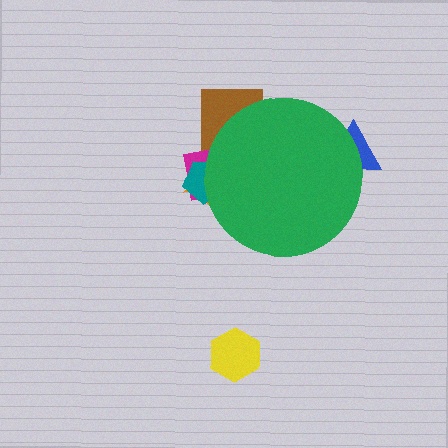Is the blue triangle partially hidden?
Yes, the blue triangle is partially hidden behind the green circle.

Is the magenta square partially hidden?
Yes, the magenta square is partially hidden behind the green circle.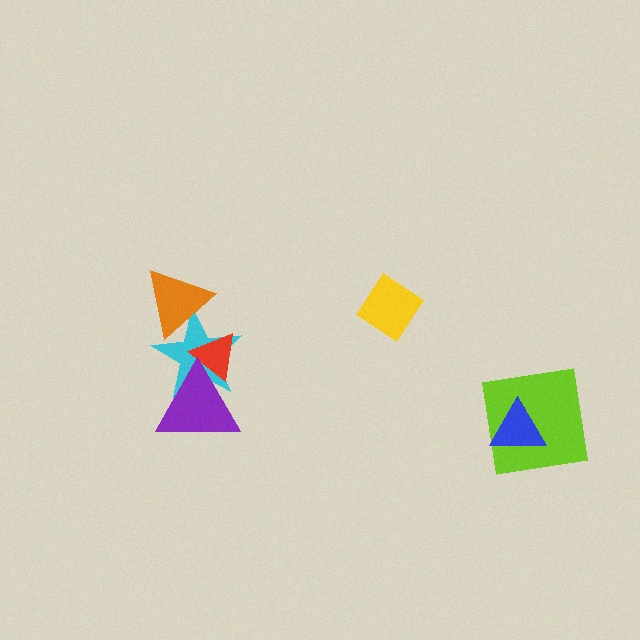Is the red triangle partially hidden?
Yes, it is partially covered by another shape.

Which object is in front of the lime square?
The blue triangle is in front of the lime square.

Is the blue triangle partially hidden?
No, no other shape covers it.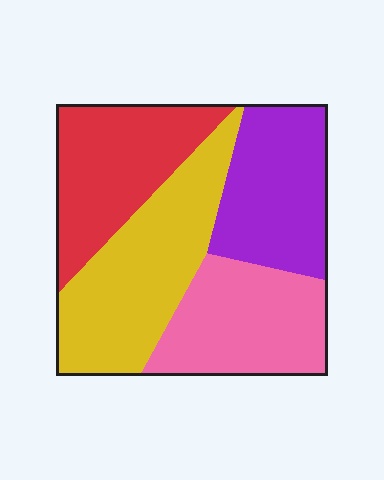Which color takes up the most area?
Yellow, at roughly 30%.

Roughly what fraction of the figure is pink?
Pink covers around 25% of the figure.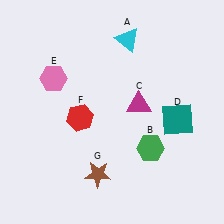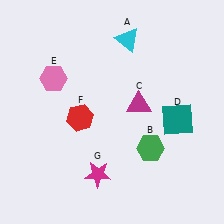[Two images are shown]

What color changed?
The star (G) changed from brown in Image 1 to magenta in Image 2.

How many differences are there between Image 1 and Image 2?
There is 1 difference between the two images.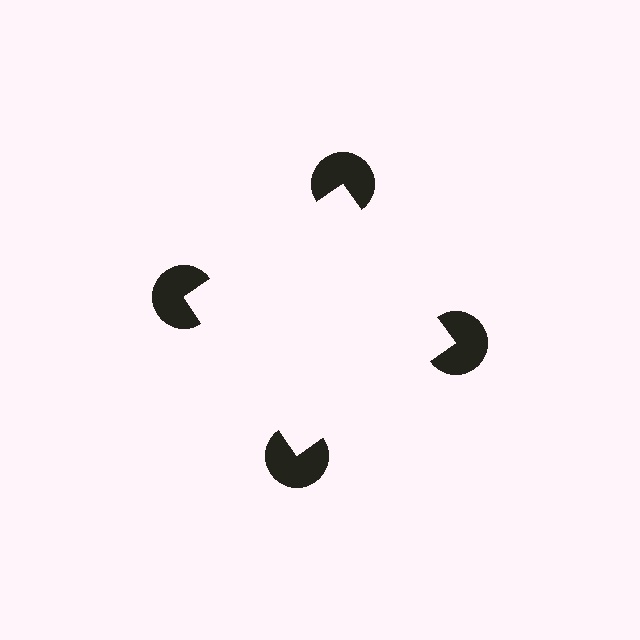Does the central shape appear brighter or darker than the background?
It typically appears slightly brighter than the background, even though no actual brightness change is drawn.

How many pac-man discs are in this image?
There are 4 — one at each vertex of the illusory square.